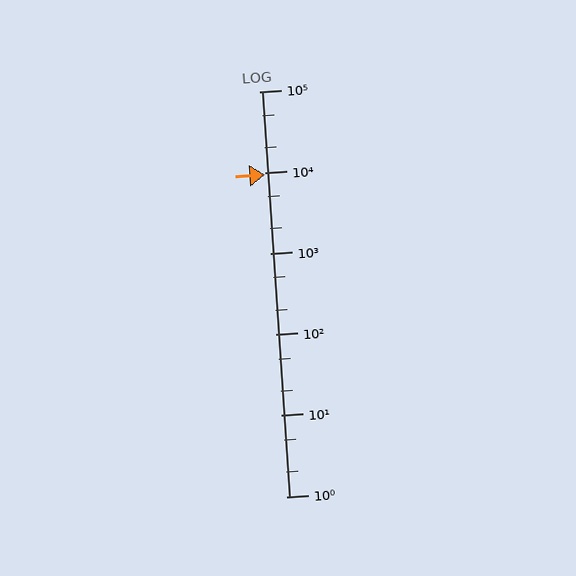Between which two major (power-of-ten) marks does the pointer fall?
The pointer is between 1000 and 10000.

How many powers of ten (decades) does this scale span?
The scale spans 5 decades, from 1 to 100000.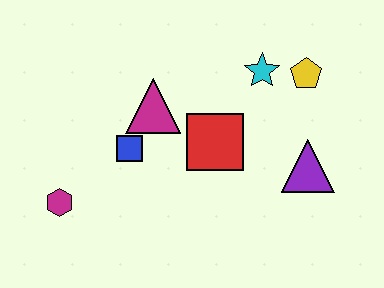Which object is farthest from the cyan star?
The magenta hexagon is farthest from the cyan star.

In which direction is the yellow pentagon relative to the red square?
The yellow pentagon is to the right of the red square.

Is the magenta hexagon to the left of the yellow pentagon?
Yes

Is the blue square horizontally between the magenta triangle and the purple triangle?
No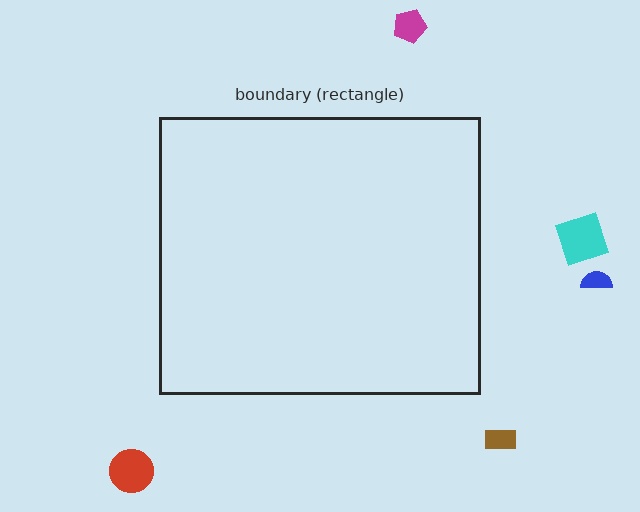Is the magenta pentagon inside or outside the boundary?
Outside.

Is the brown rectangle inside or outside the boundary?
Outside.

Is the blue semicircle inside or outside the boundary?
Outside.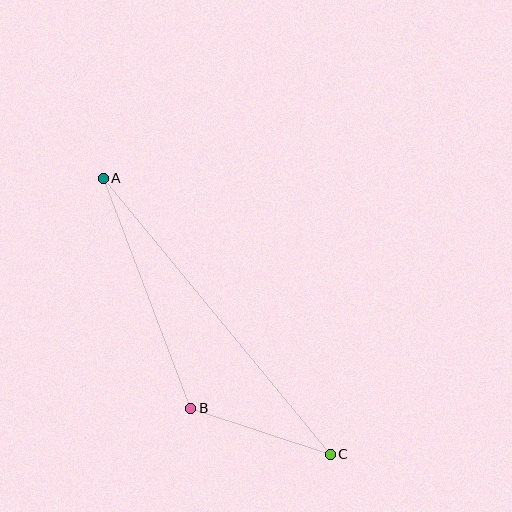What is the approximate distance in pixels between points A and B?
The distance between A and B is approximately 246 pixels.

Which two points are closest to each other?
Points B and C are closest to each other.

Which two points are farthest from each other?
Points A and C are farthest from each other.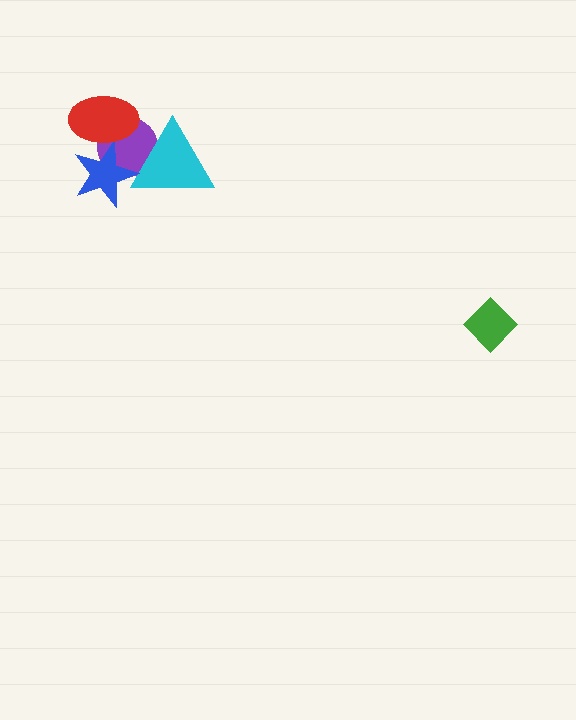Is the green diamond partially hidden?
No, no other shape covers it.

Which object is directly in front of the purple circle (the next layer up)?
The cyan triangle is directly in front of the purple circle.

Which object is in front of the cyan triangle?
The blue star is in front of the cyan triangle.